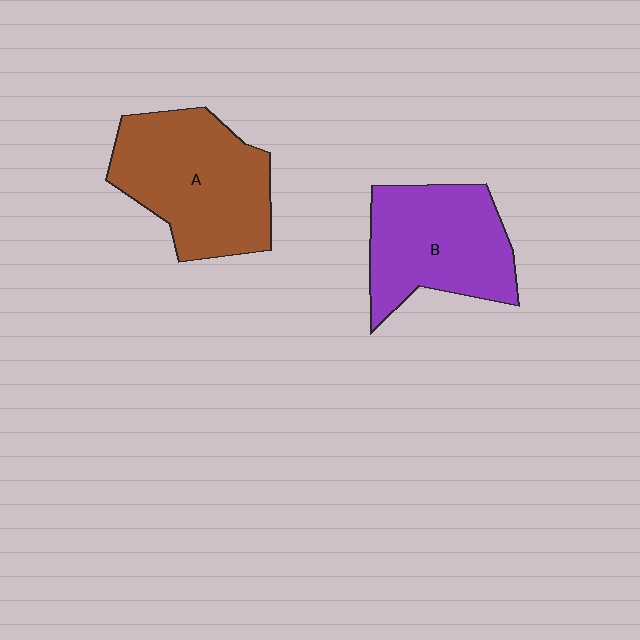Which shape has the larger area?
Shape A (brown).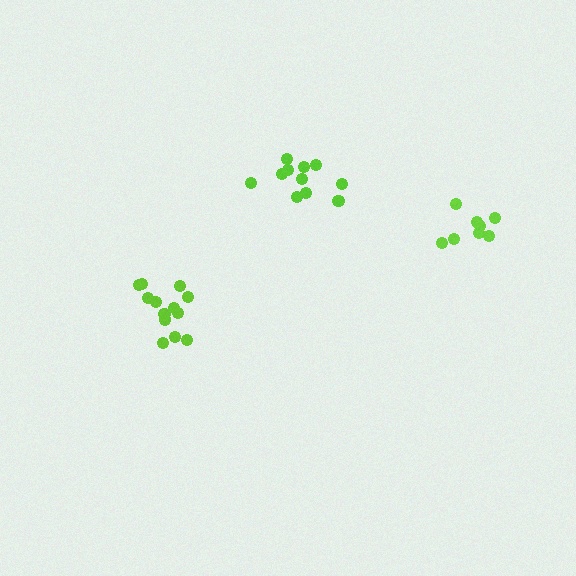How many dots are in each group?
Group 1: 13 dots, Group 2: 11 dots, Group 3: 8 dots (32 total).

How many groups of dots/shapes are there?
There are 3 groups.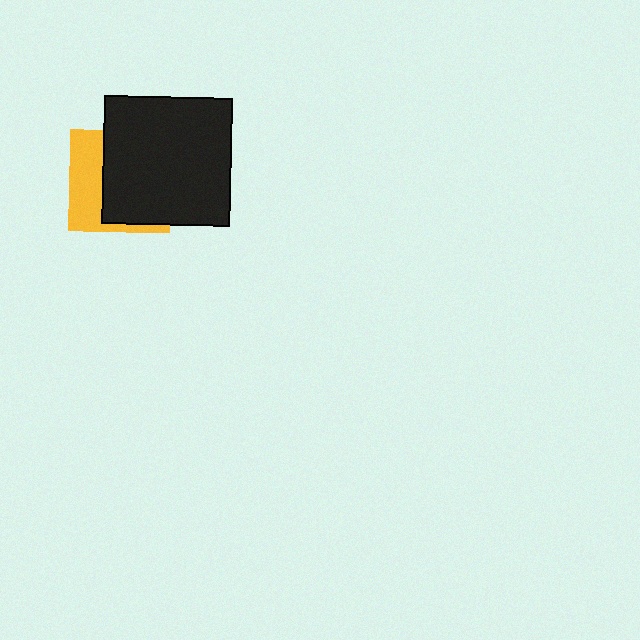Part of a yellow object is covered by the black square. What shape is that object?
It is a square.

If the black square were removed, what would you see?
You would see the complete yellow square.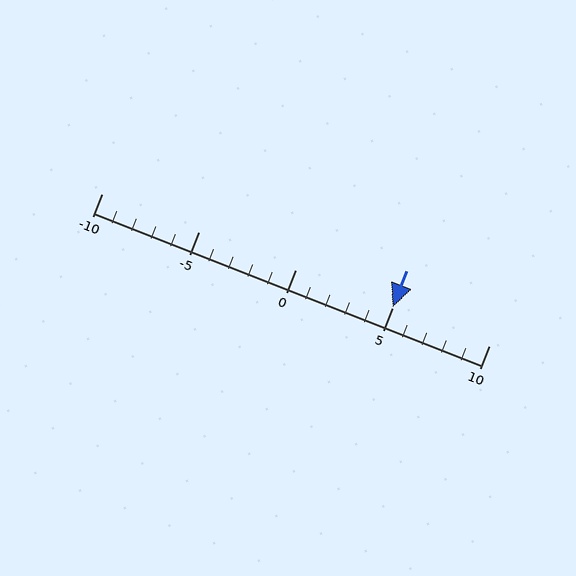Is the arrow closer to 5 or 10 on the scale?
The arrow is closer to 5.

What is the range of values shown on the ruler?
The ruler shows values from -10 to 10.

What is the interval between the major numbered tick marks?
The major tick marks are spaced 5 units apart.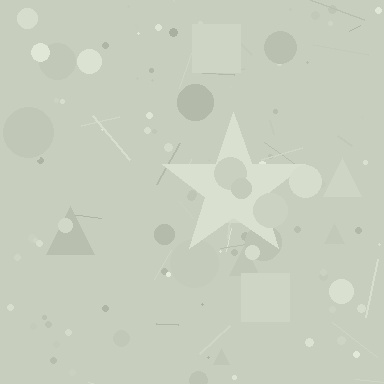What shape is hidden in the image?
A star is hidden in the image.